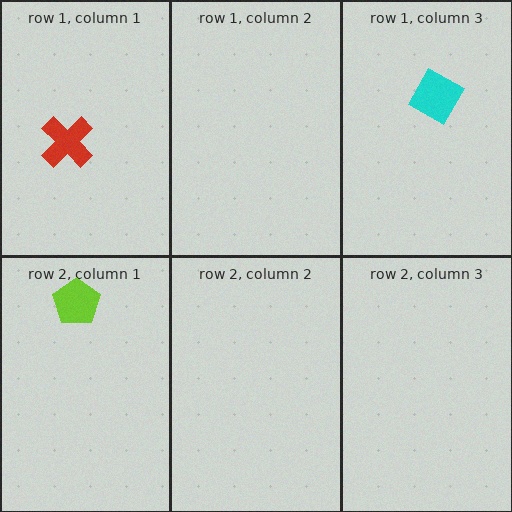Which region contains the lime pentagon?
The row 2, column 1 region.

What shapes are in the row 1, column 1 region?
The red cross.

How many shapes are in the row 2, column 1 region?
1.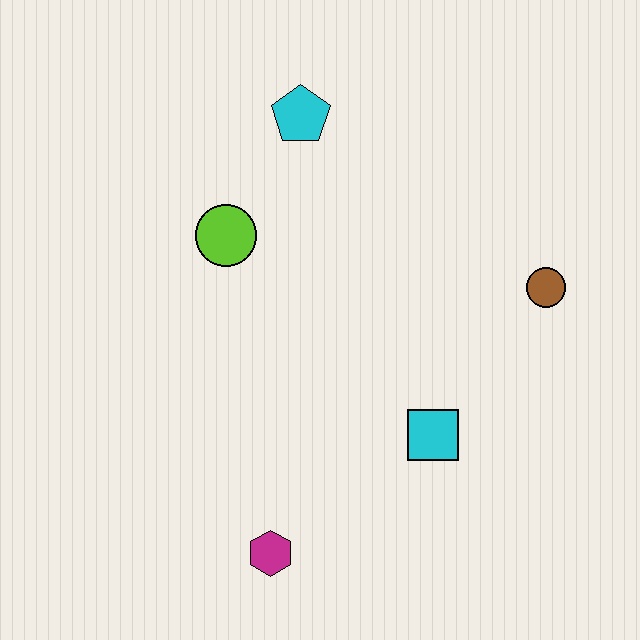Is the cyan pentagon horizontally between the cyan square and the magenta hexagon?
Yes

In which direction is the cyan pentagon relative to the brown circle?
The cyan pentagon is to the left of the brown circle.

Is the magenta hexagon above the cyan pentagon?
No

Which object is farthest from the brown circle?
The magenta hexagon is farthest from the brown circle.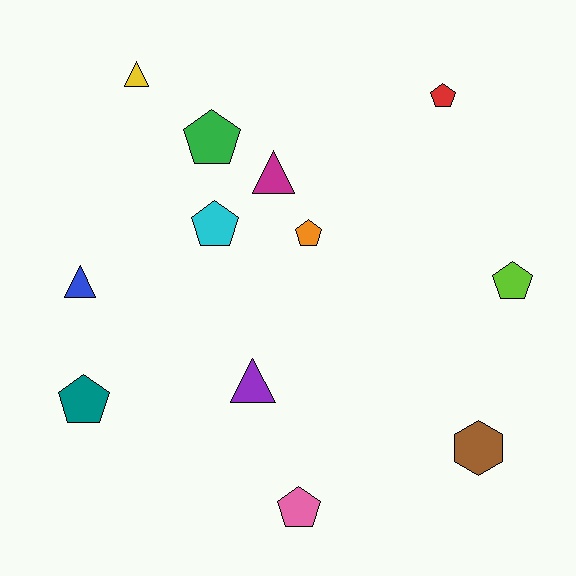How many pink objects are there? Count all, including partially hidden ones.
There is 1 pink object.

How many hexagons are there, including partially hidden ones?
There is 1 hexagon.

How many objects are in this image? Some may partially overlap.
There are 12 objects.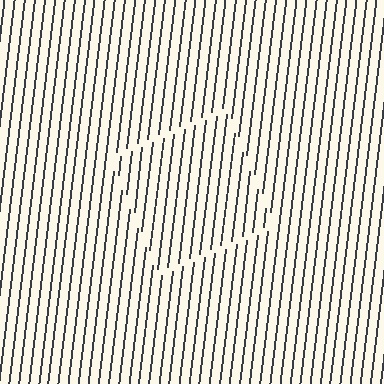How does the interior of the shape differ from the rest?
The interior of the shape contains the same grating, shifted by half a period — the contour is defined by the phase discontinuity where line-ends from the inner and outer gratings abut.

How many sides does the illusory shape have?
4 sides — the line-ends trace a square.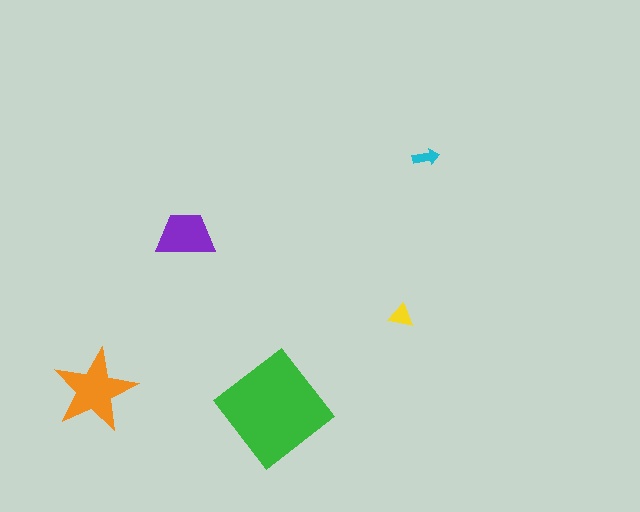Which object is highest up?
The cyan arrow is topmost.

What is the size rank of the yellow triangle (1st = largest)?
4th.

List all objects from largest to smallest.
The green diamond, the orange star, the purple trapezoid, the yellow triangle, the cyan arrow.